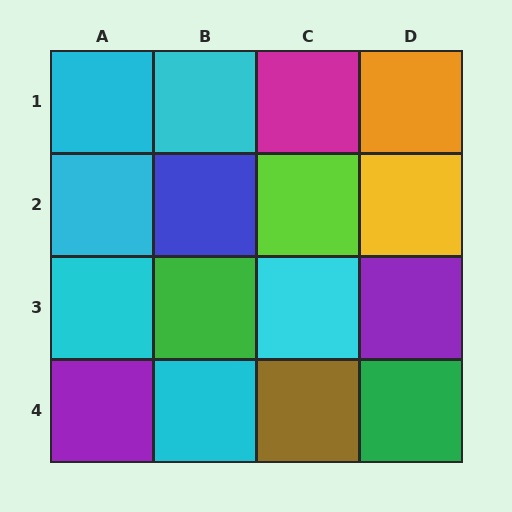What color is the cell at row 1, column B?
Cyan.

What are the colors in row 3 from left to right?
Cyan, green, cyan, purple.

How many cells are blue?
1 cell is blue.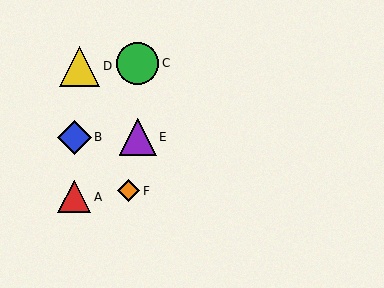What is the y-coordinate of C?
Object C is at y≈63.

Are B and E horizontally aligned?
Yes, both are at y≈137.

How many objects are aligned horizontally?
2 objects (B, E) are aligned horizontally.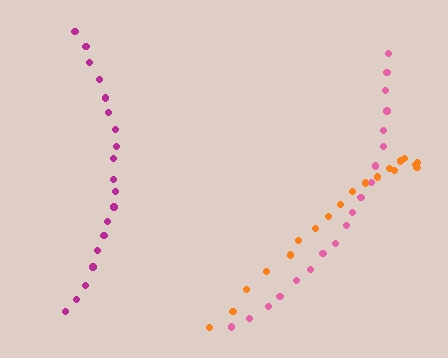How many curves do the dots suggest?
There are 3 distinct paths.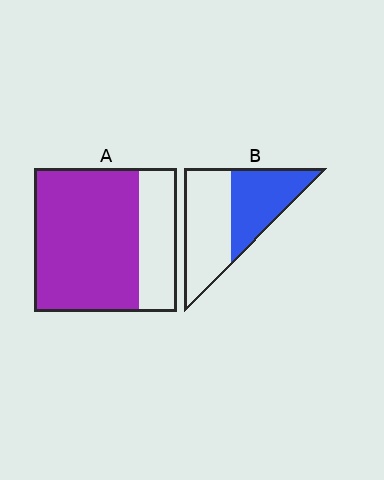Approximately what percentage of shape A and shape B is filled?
A is approximately 75% and B is approximately 45%.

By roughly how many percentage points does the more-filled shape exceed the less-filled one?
By roughly 30 percentage points (A over B).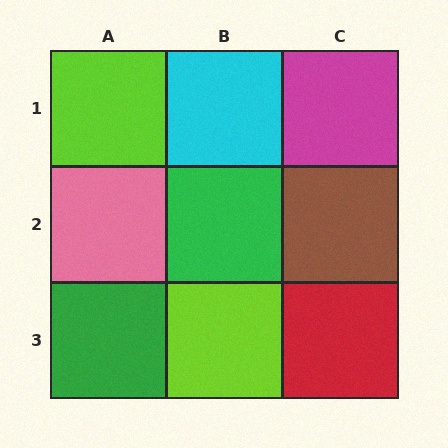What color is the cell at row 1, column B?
Cyan.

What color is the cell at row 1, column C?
Magenta.